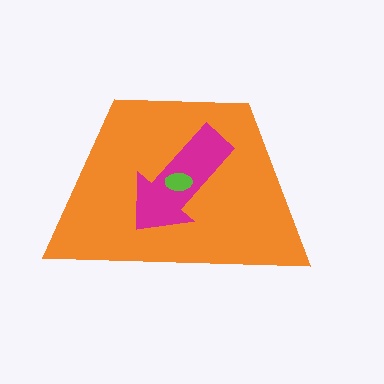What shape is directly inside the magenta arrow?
The lime ellipse.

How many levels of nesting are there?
3.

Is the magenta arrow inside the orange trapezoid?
Yes.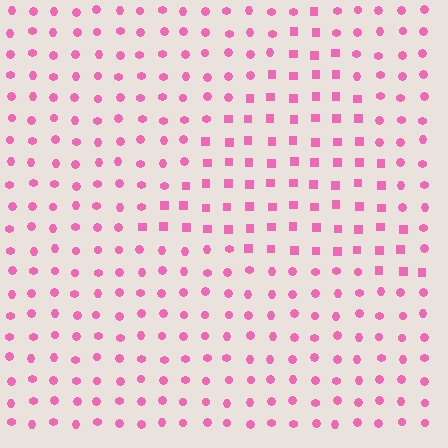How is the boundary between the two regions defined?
The boundary is defined by a change in element shape: squares inside vs. circles outside. All elements share the same color and spacing.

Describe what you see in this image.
The image is filled with small pink elements arranged in a uniform grid. A triangle-shaped region contains squares, while the surrounding area contains circles. The boundary is defined purely by the change in element shape.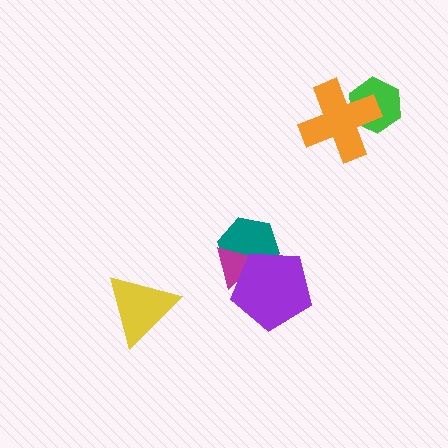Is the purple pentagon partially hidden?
No, no other shape covers it.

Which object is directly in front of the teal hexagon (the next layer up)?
The magenta triangle is directly in front of the teal hexagon.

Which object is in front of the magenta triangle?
The purple pentagon is in front of the magenta triangle.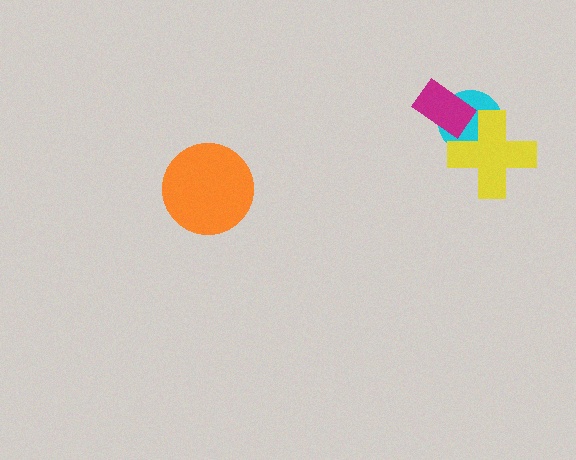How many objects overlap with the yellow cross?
1 object overlaps with the yellow cross.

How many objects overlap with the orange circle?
0 objects overlap with the orange circle.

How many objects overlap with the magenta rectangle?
1 object overlaps with the magenta rectangle.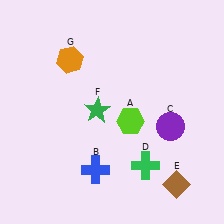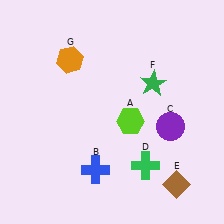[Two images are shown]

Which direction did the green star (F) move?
The green star (F) moved right.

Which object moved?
The green star (F) moved right.